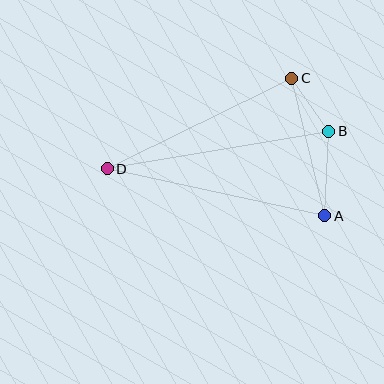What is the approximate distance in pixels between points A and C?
The distance between A and C is approximately 142 pixels.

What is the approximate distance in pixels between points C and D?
The distance between C and D is approximately 205 pixels.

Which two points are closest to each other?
Points B and C are closest to each other.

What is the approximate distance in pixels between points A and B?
The distance between A and B is approximately 85 pixels.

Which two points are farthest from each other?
Points B and D are farthest from each other.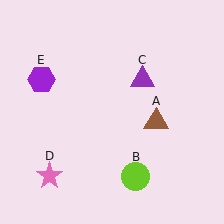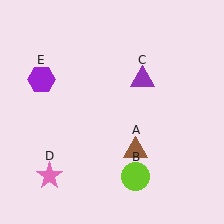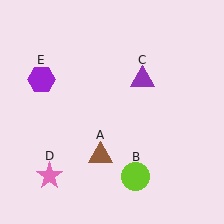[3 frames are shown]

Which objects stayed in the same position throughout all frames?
Lime circle (object B) and purple triangle (object C) and pink star (object D) and purple hexagon (object E) remained stationary.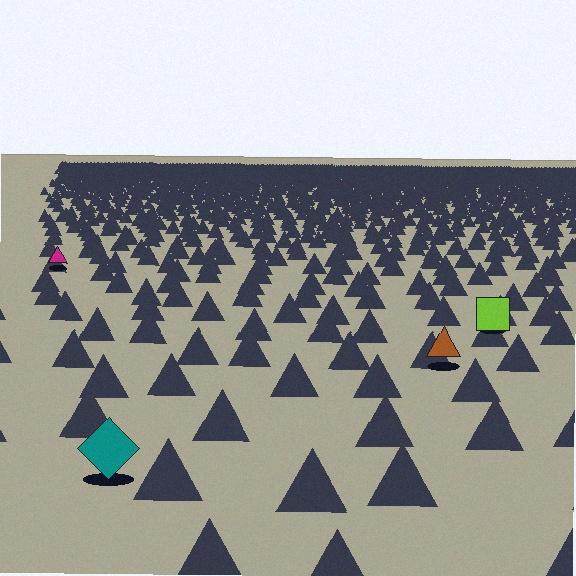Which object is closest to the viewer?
The teal diamond is closest. The texture marks near it are larger and more spread out.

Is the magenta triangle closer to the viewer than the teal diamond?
No. The teal diamond is closer — you can tell from the texture gradient: the ground texture is coarser near it.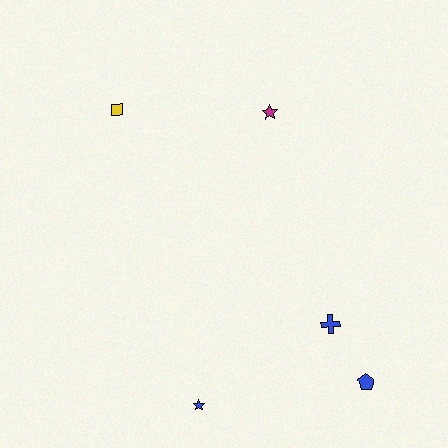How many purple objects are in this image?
There are no purple objects.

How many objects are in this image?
There are 5 objects.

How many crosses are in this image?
There is 1 cross.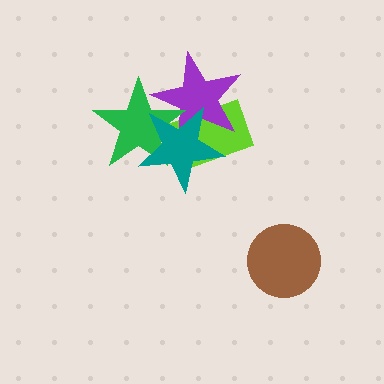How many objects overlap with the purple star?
3 objects overlap with the purple star.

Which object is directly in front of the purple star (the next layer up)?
The green star is directly in front of the purple star.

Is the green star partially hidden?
Yes, it is partially covered by another shape.